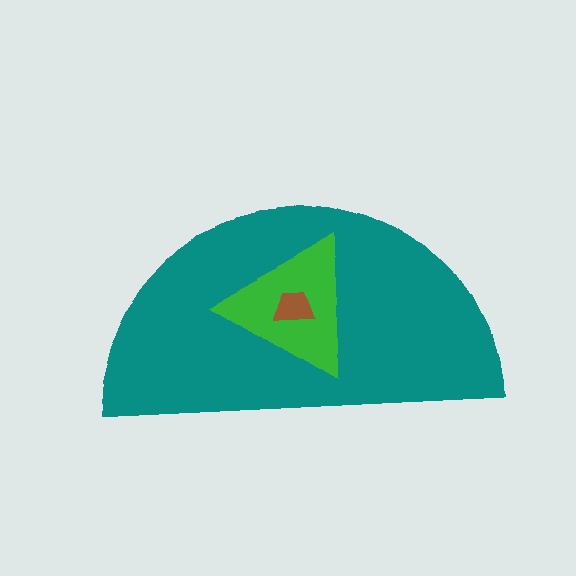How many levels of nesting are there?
3.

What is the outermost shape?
The teal semicircle.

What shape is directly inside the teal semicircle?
The green triangle.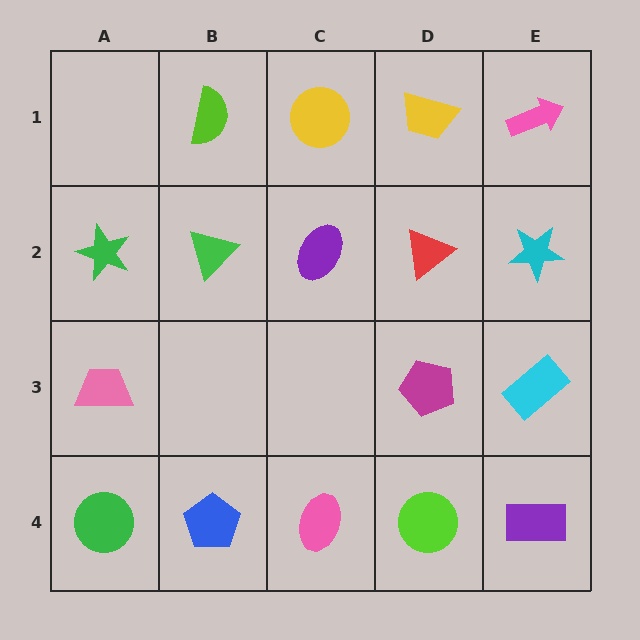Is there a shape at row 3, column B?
No, that cell is empty.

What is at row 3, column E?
A cyan rectangle.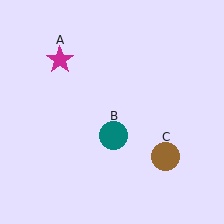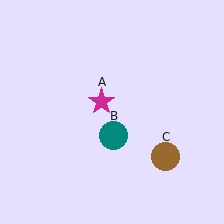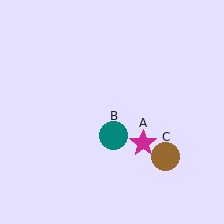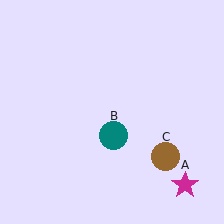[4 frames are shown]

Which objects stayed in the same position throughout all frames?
Teal circle (object B) and brown circle (object C) remained stationary.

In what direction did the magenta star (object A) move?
The magenta star (object A) moved down and to the right.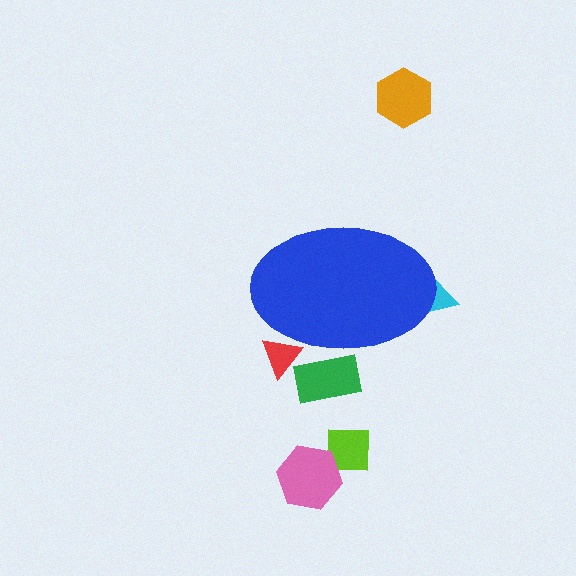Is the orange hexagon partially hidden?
No, the orange hexagon is fully visible.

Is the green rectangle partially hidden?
Yes, the green rectangle is partially hidden behind the blue ellipse.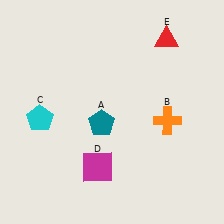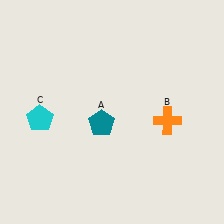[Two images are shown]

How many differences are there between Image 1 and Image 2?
There are 2 differences between the two images.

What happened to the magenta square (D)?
The magenta square (D) was removed in Image 2. It was in the bottom-left area of Image 1.